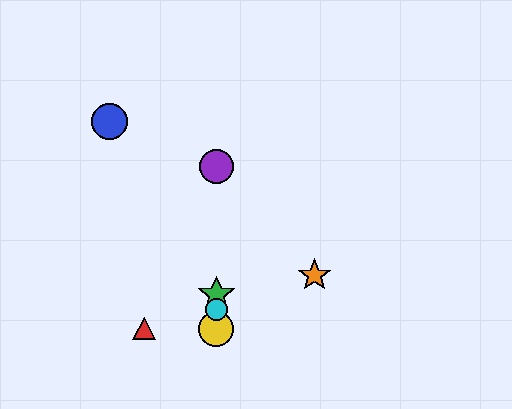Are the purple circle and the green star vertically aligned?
Yes, both are at x≈216.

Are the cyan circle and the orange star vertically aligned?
No, the cyan circle is at x≈216 and the orange star is at x≈314.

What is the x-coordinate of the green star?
The green star is at x≈216.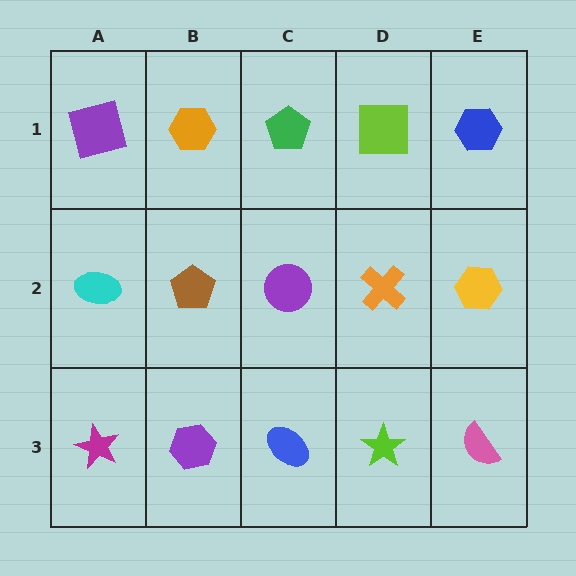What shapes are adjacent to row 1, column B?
A brown pentagon (row 2, column B), a purple square (row 1, column A), a green pentagon (row 1, column C).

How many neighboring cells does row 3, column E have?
2.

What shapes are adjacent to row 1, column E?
A yellow hexagon (row 2, column E), a lime square (row 1, column D).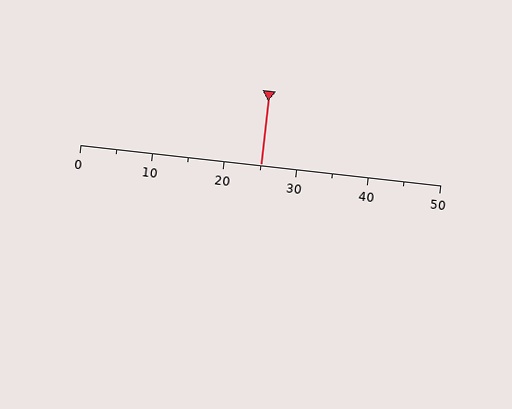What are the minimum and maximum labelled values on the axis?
The axis runs from 0 to 50.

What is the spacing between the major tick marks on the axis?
The major ticks are spaced 10 apart.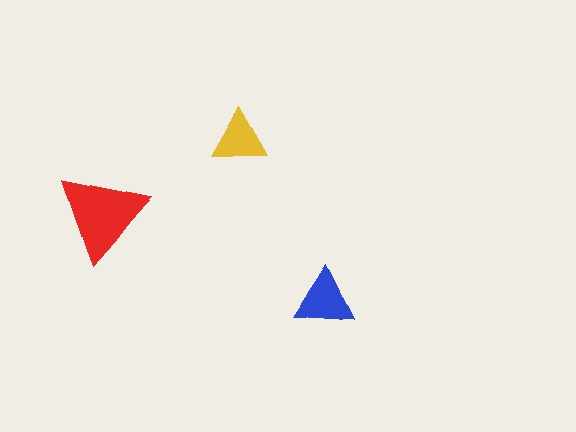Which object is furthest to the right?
The blue triangle is rightmost.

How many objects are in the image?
There are 3 objects in the image.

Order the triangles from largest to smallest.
the red one, the blue one, the yellow one.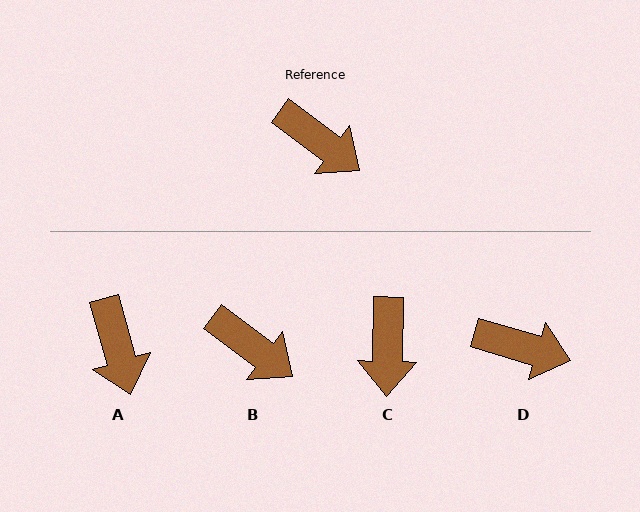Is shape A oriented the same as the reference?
No, it is off by about 38 degrees.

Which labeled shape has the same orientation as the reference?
B.